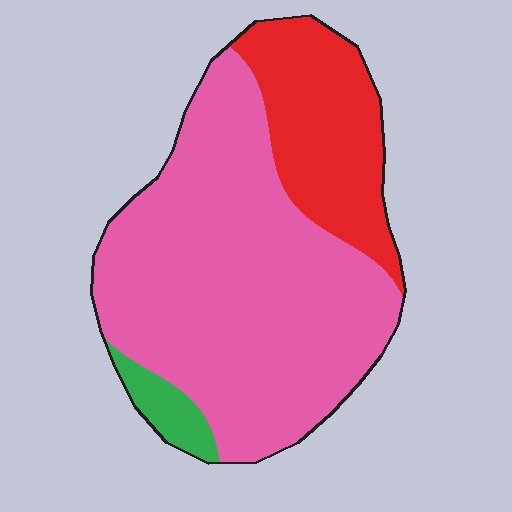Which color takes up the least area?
Green, at roughly 5%.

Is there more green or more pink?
Pink.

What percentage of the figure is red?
Red covers about 25% of the figure.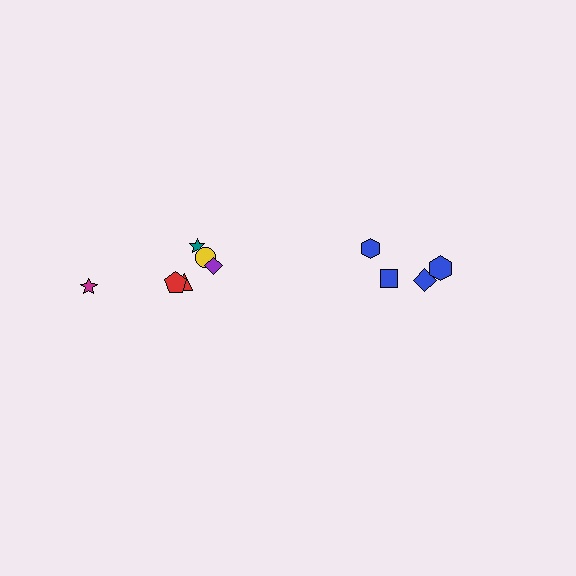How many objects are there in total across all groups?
There are 10 objects.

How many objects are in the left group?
There are 6 objects.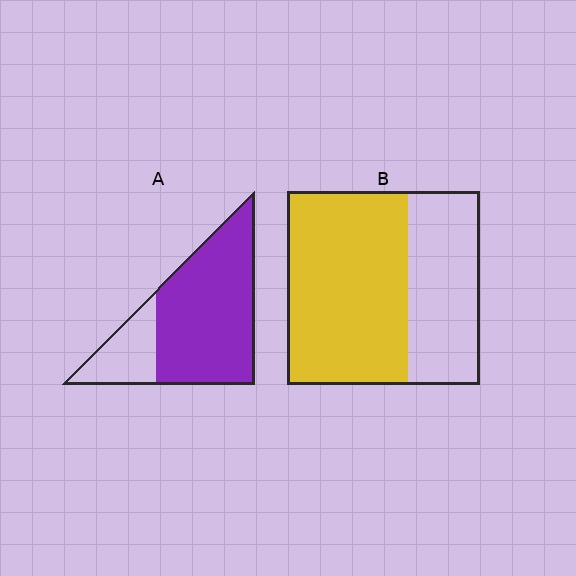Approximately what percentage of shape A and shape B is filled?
A is approximately 75% and B is approximately 65%.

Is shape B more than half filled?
Yes.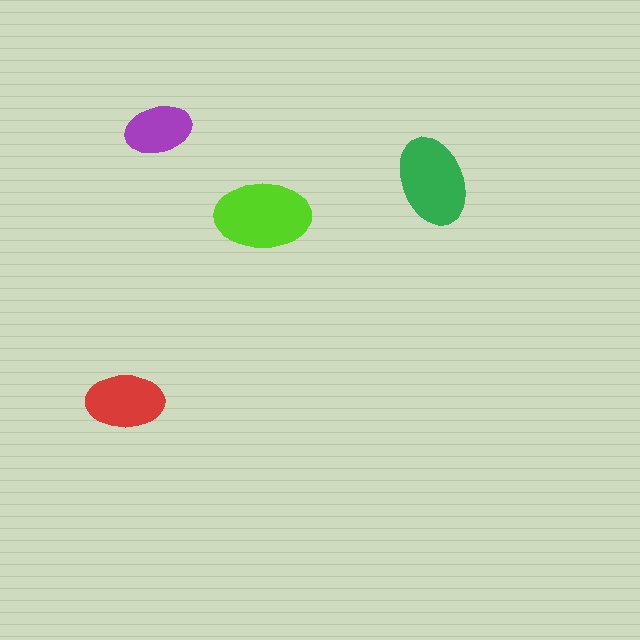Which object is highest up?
The purple ellipse is topmost.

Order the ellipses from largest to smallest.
the lime one, the green one, the red one, the purple one.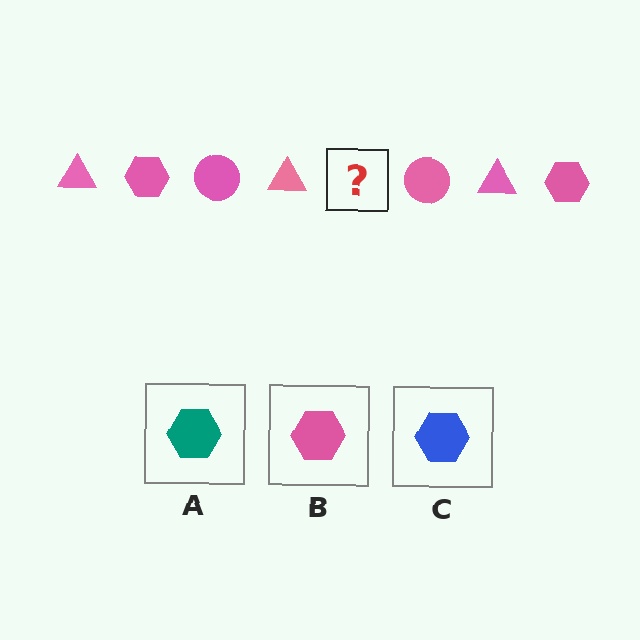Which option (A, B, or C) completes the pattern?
B.